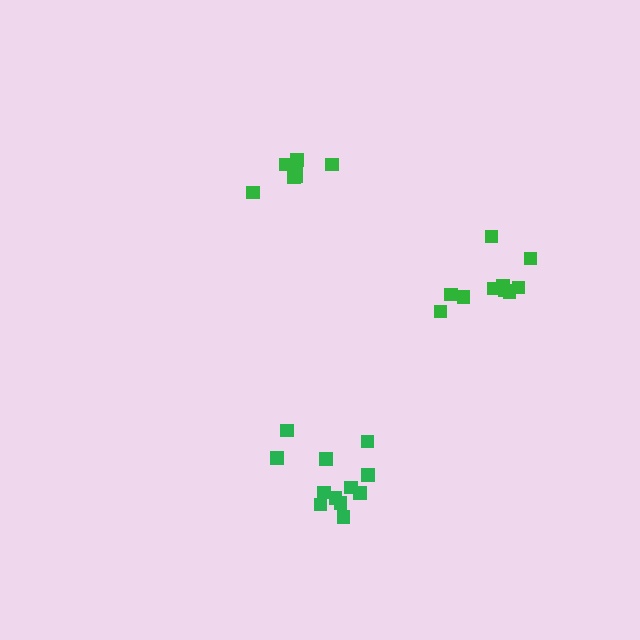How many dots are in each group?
Group 1: 7 dots, Group 2: 12 dots, Group 3: 10 dots (29 total).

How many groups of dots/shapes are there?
There are 3 groups.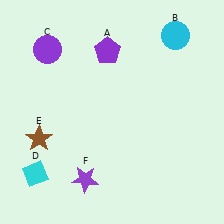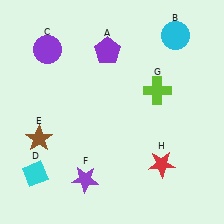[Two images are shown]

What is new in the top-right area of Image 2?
A lime cross (G) was added in the top-right area of Image 2.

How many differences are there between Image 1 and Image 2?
There are 2 differences between the two images.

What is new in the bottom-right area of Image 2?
A red star (H) was added in the bottom-right area of Image 2.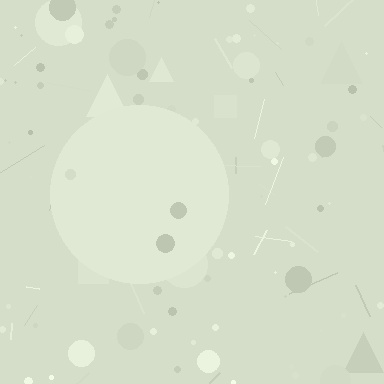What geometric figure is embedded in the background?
A circle is embedded in the background.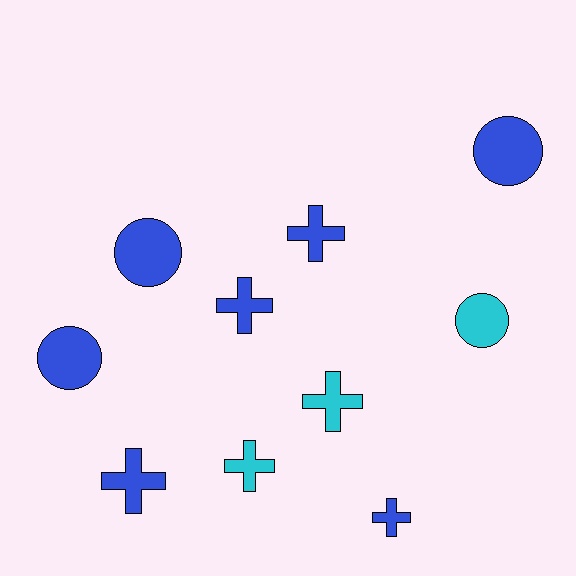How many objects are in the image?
There are 10 objects.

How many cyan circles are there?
There is 1 cyan circle.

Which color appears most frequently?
Blue, with 7 objects.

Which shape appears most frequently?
Cross, with 6 objects.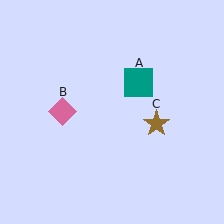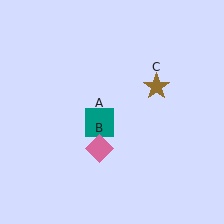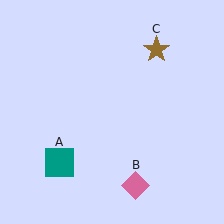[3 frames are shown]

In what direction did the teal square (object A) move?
The teal square (object A) moved down and to the left.